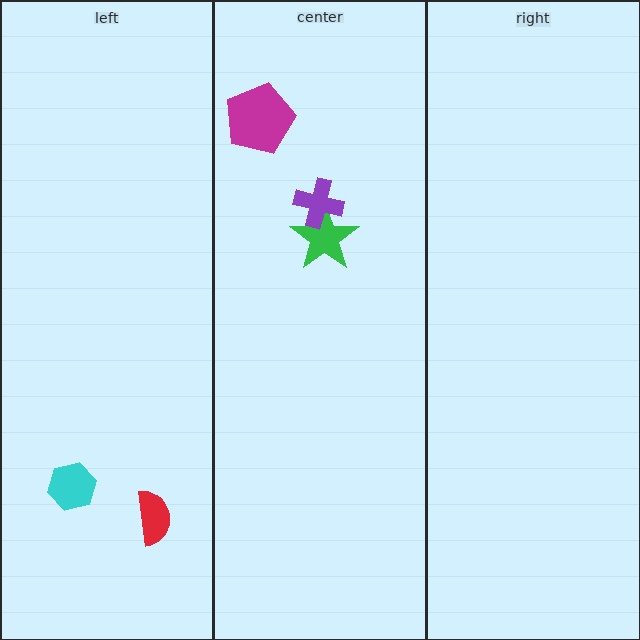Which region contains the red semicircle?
The left region.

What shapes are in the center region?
The magenta pentagon, the green star, the purple cross.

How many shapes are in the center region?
3.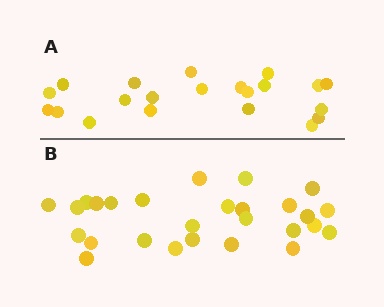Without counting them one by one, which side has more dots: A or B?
Region B (the bottom region) has more dots.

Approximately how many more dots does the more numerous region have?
Region B has about 6 more dots than region A.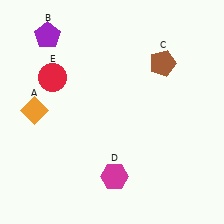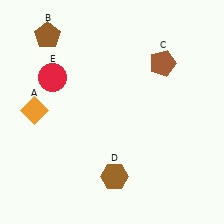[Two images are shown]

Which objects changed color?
B changed from purple to brown. D changed from magenta to brown.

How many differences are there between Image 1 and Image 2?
There are 2 differences between the two images.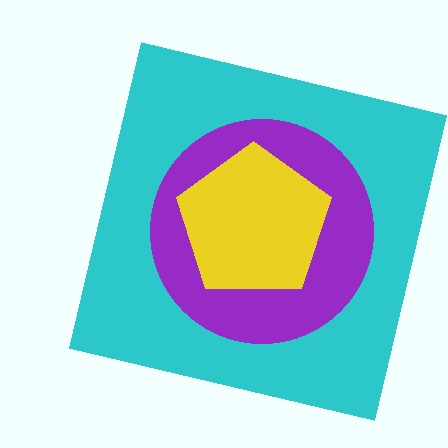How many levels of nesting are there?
3.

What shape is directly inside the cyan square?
The purple circle.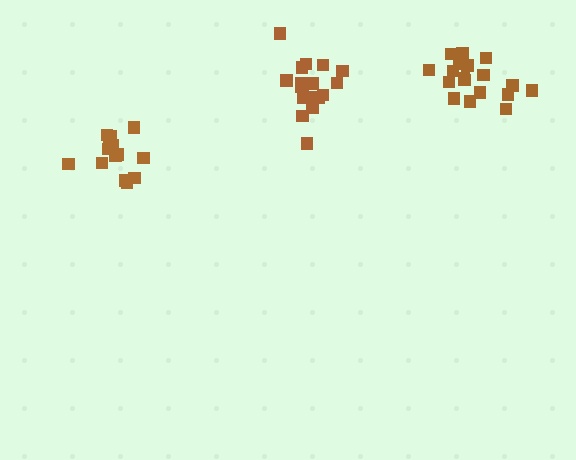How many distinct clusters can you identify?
There are 3 distinct clusters.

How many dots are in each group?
Group 1: 19 dots, Group 2: 14 dots, Group 3: 19 dots (52 total).